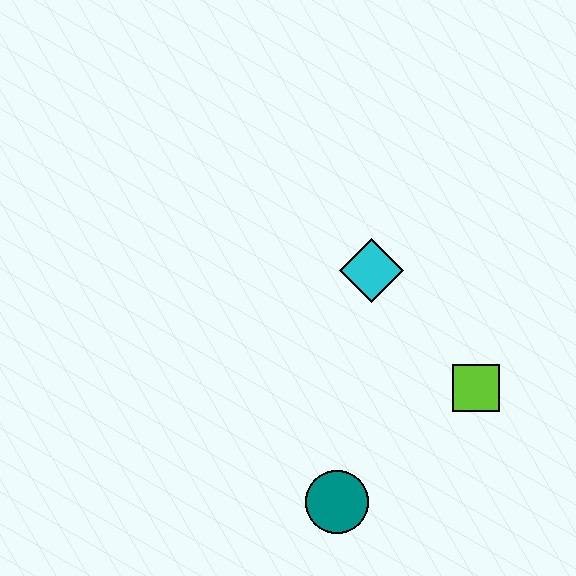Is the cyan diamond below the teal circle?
No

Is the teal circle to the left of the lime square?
Yes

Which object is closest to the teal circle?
The lime square is closest to the teal circle.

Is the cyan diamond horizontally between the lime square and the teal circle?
Yes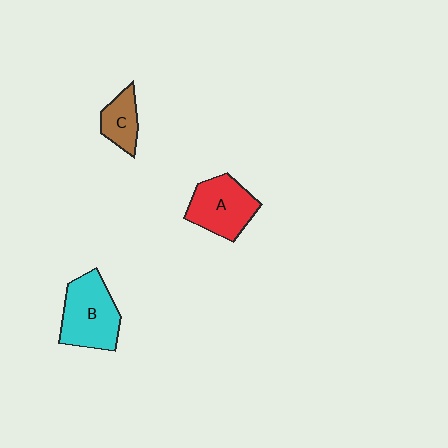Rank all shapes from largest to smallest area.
From largest to smallest: B (cyan), A (red), C (brown).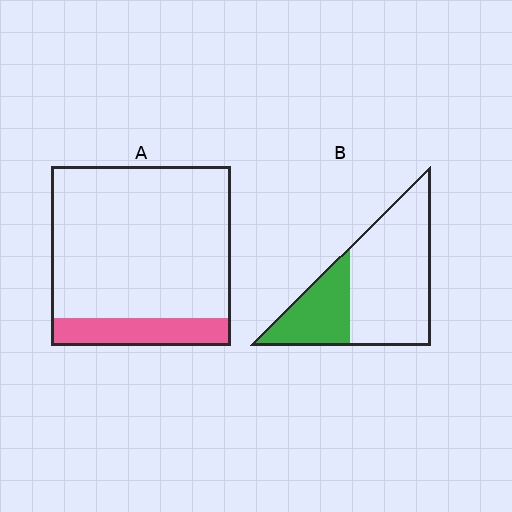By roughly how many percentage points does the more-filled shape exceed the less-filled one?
By roughly 15 percentage points (B over A).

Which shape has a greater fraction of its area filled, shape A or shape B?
Shape B.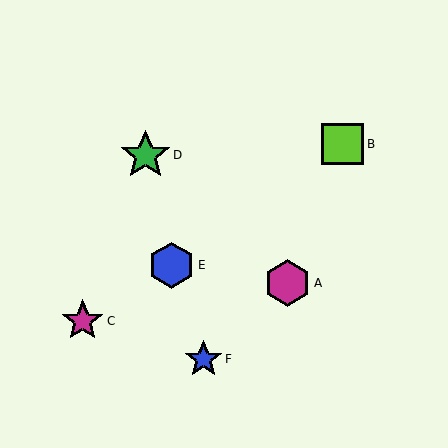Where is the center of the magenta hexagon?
The center of the magenta hexagon is at (287, 283).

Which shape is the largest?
The green star (labeled D) is the largest.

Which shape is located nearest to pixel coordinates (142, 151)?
The green star (labeled D) at (145, 155) is nearest to that location.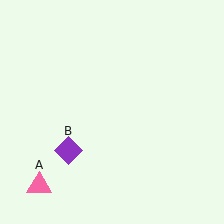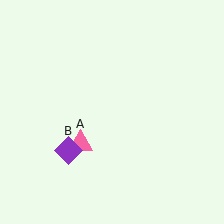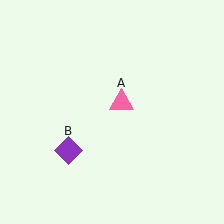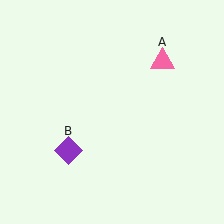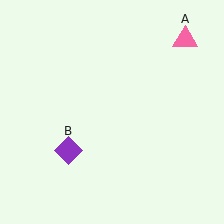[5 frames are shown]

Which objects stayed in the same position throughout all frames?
Purple diamond (object B) remained stationary.